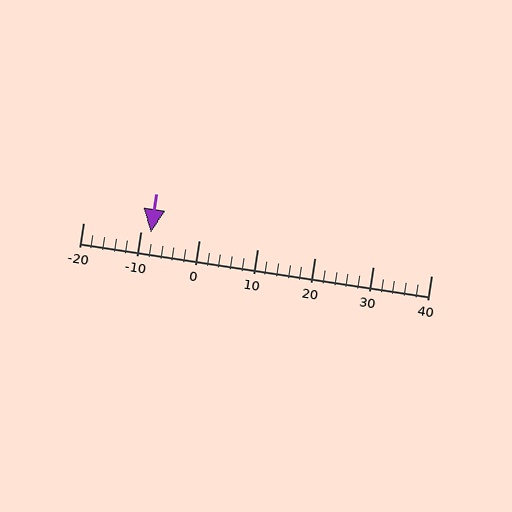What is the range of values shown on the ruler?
The ruler shows values from -20 to 40.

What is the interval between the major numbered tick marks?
The major tick marks are spaced 10 units apart.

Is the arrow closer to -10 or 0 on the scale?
The arrow is closer to -10.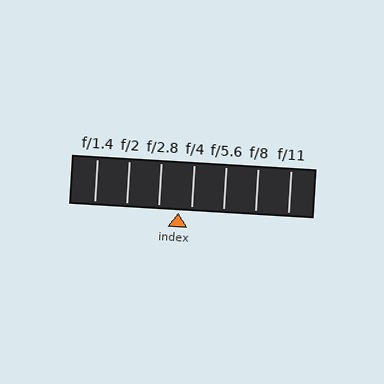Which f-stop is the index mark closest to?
The index mark is closest to f/4.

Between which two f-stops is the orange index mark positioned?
The index mark is between f/2.8 and f/4.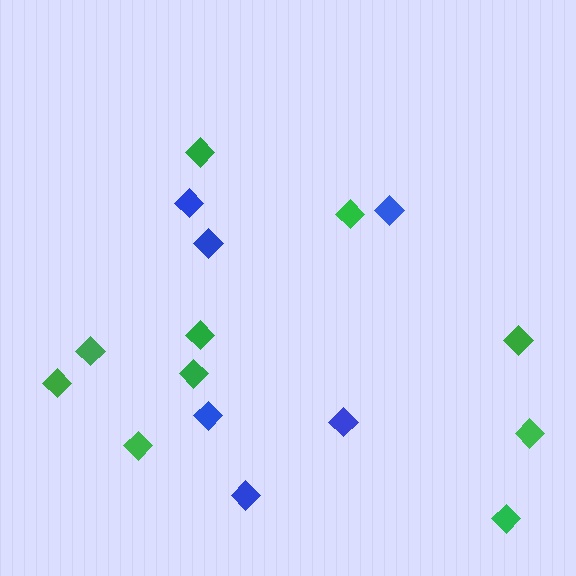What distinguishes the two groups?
There are 2 groups: one group of blue diamonds (6) and one group of green diamonds (10).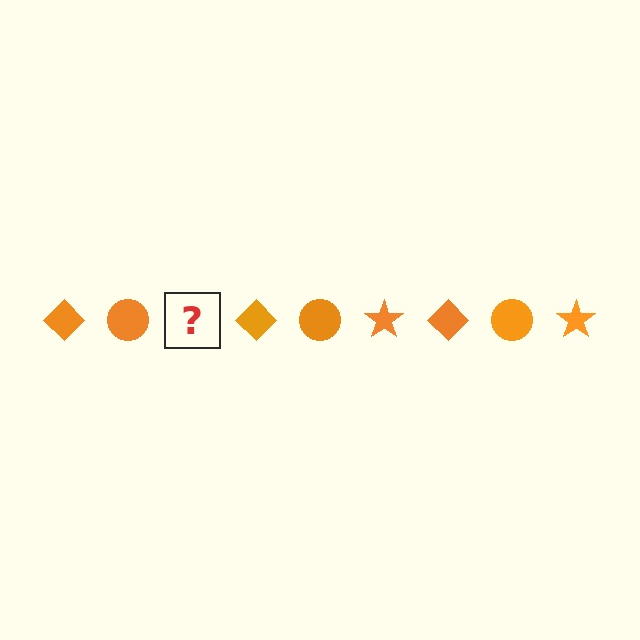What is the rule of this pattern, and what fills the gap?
The rule is that the pattern cycles through diamond, circle, star shapes in orange. The gap should be filled with an orange star.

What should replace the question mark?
The question mark should be replaced with an orange star.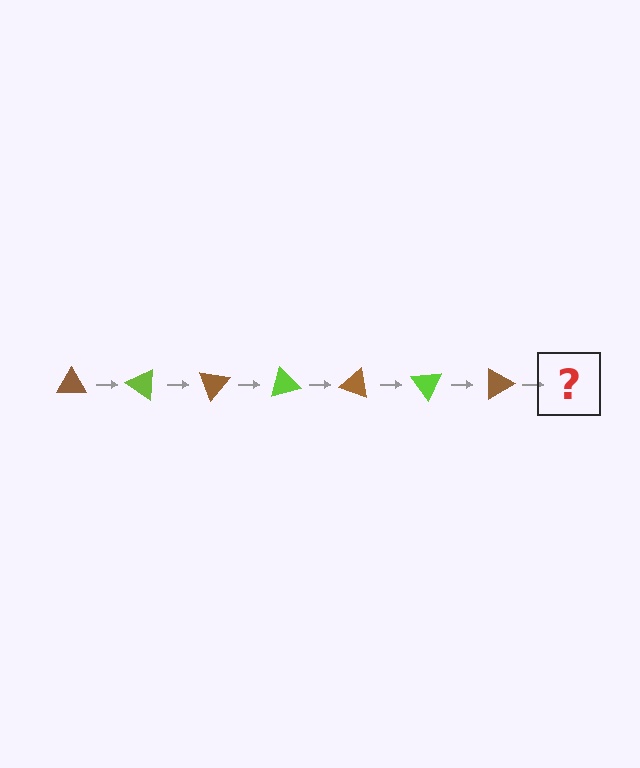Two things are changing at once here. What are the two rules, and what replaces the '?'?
The two rules are that it rotates 35 degrees each step and the color cycles through brown and lime. The '?' should be a lime triangle, rotated 245 degrees from the start.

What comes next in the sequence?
The next element should be a lime triangle, rotated 245 degrees from the start.